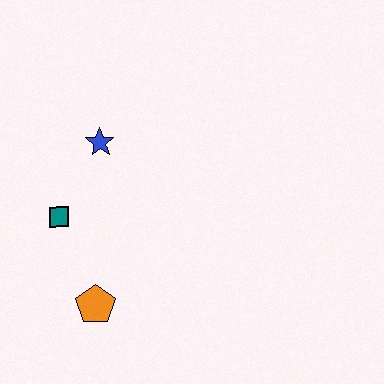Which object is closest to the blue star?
The teal square is closest to the blue star.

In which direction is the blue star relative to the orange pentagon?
The blue star is above the orange pentagon.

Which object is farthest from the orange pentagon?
The blue star is farthest from the orange pentagon.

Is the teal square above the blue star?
No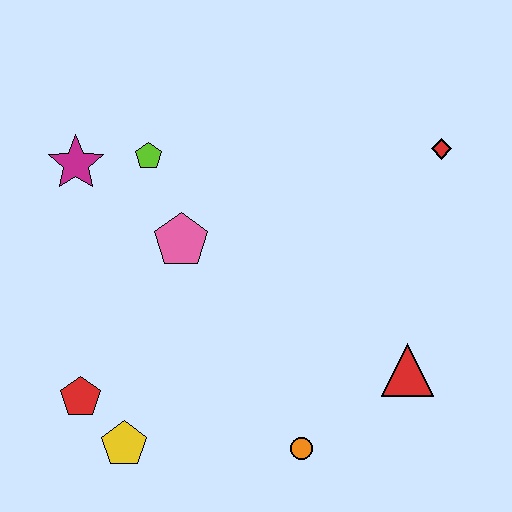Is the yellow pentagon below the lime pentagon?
Yes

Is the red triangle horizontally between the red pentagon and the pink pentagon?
No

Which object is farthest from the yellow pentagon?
The red diamond is farthest from the yellow pentagon.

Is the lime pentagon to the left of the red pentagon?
No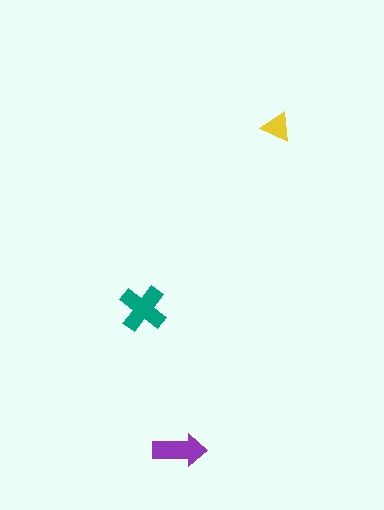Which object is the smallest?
The yellow triangle.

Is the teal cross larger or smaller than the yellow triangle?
Larger.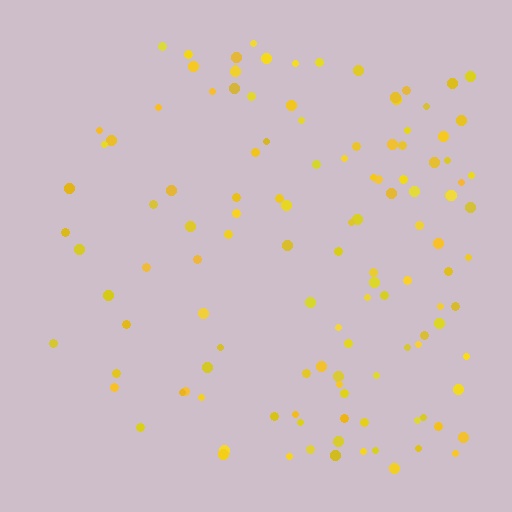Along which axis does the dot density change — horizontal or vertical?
Horizontal.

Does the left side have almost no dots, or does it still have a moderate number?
Still a moderate number, just noticeably fewer than the right.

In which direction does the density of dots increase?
From left to right, with the right side densest.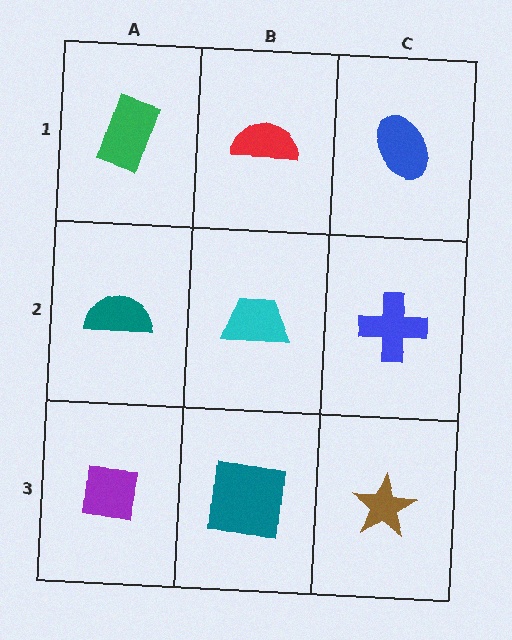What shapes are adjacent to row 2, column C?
A blue ellipse (row 1, column C), a brown star (row 3, column C), a cyan trapezoid (row 2, column B).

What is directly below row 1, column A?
A teal semicircle.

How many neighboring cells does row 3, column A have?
2.